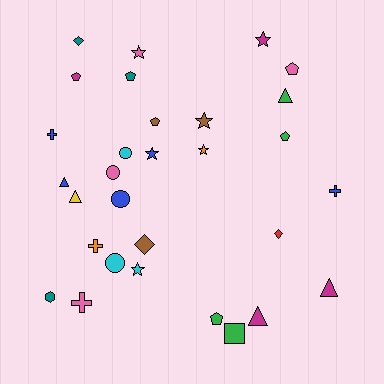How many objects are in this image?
There are 30 objects.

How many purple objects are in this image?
There are no purple objects.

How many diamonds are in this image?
There are 3 diamonds.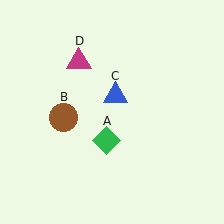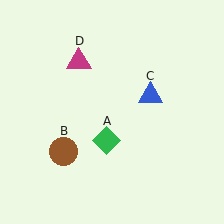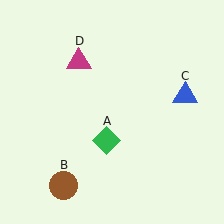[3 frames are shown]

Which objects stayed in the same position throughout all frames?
Green diamond (object A) and magenta triangle (object D) remained stationary.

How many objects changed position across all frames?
2 objects changed position: brown circle (object B), blue triangle (object C).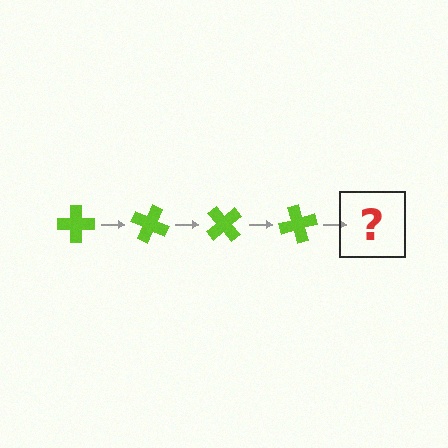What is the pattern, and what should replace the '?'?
The pattern is that the cross rotates 25 degrees each step. The '?' should be a lime cross rotated 100 degrees.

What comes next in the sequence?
The next element should be a lime cross rotated 100 degrees.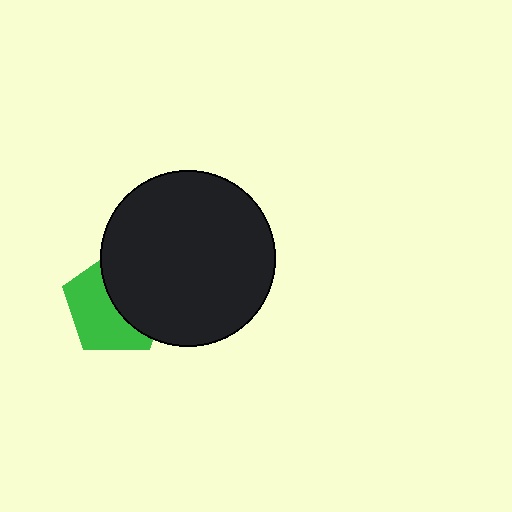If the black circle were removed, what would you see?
You would see the complete green pentagon.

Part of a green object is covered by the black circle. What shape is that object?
It is a pentagon.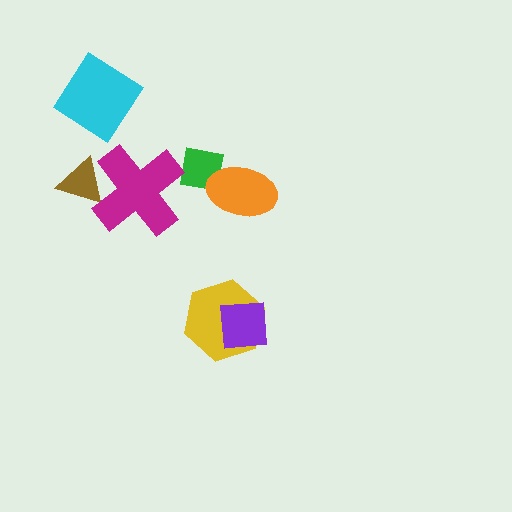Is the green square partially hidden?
Yes, it is partially covered by another shape.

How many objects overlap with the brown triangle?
1 object overlaps with the brown triangle.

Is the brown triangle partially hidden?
Yes, it is partially covered by another shape.